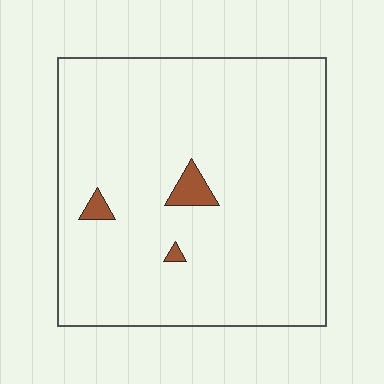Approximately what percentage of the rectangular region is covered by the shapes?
Approximately 5%.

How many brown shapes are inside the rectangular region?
3.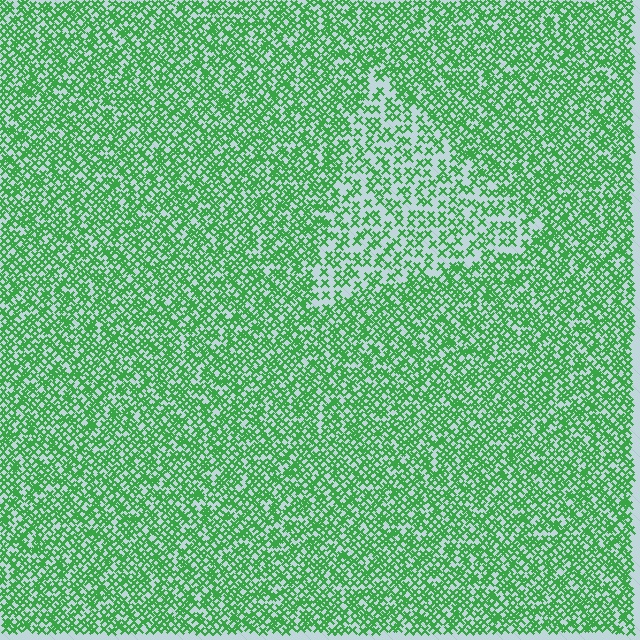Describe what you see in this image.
The image contains small green elements arranged at two different densities. A triangle-shaped region is visible where the elements are less densely packed than the surrounding area.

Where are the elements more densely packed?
The elements are more densely packed outside the triangle boundary.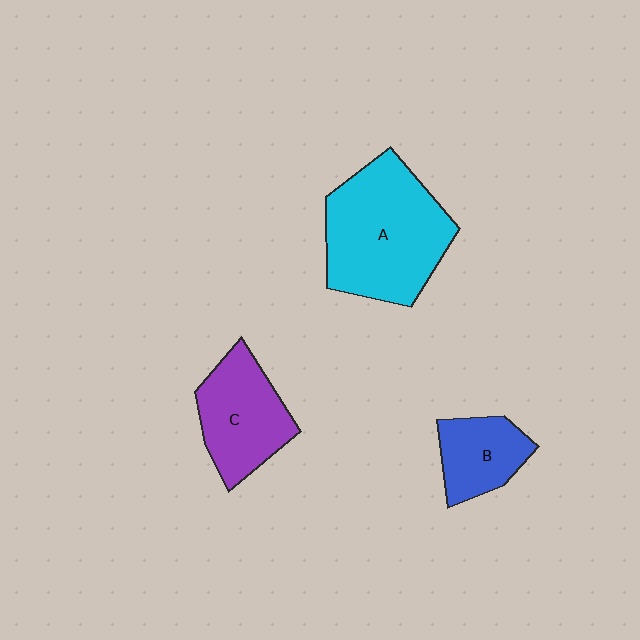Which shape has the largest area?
Shape A (cyan).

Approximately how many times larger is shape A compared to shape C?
Approximately 1.6 times.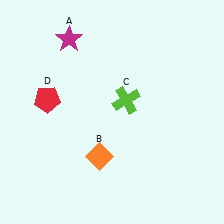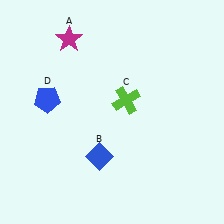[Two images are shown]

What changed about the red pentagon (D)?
In Image 1, D is red. In Image 2, it changed to blue.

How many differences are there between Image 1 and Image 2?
There are 2 differences between the two images.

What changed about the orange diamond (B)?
In Image 1, B is orange. In Image 2, it changed to blue.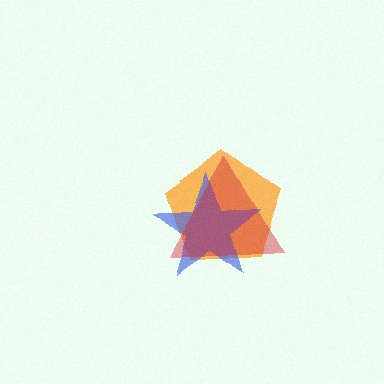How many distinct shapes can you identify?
There are 3 distinct shapes: an orange pentagon, a blue star, a red triangle.